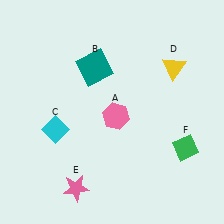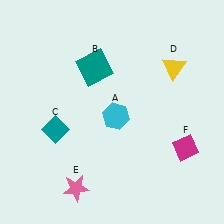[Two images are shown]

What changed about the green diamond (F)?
In Image 1, F is green. In Image 2, it changed to magenta.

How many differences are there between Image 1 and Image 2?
There are 3 differences between the two images.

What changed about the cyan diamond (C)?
In Image 1, C is cyan. In Image 2, it changed to teal.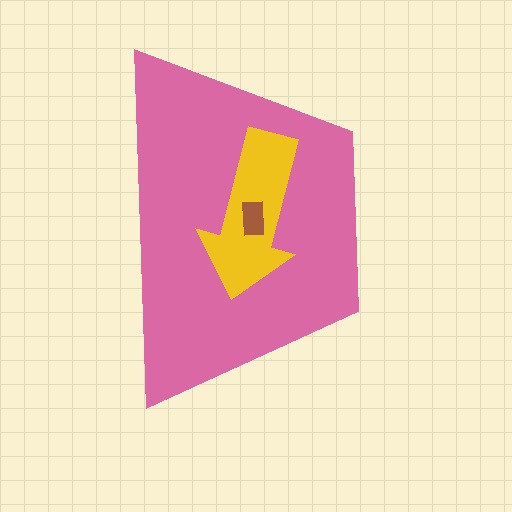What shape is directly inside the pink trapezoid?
The yellow arrow.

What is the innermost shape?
The brown rectangle.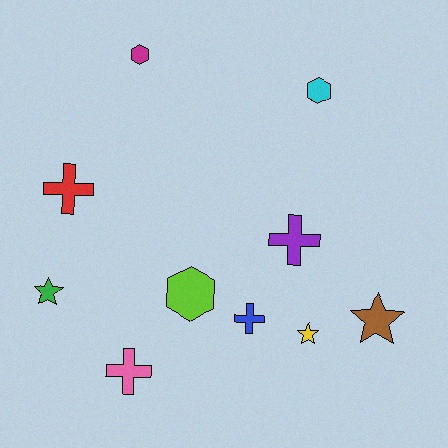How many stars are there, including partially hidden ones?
There are 3 stars.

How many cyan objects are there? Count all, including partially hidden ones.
There is 1 cyan object.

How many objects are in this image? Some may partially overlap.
There are 10 objects.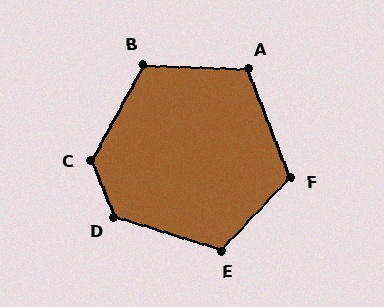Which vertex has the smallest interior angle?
A, at approximately 114 degrees.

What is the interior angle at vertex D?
Approximately 129 degrees (obtuse).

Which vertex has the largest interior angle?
C, at approximately 130 degrees.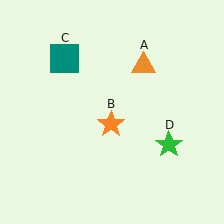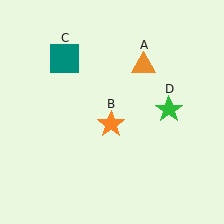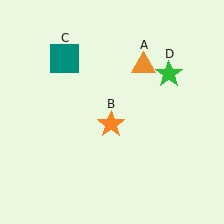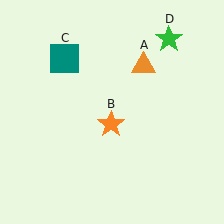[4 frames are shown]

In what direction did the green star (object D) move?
The green star (object D) moved up.